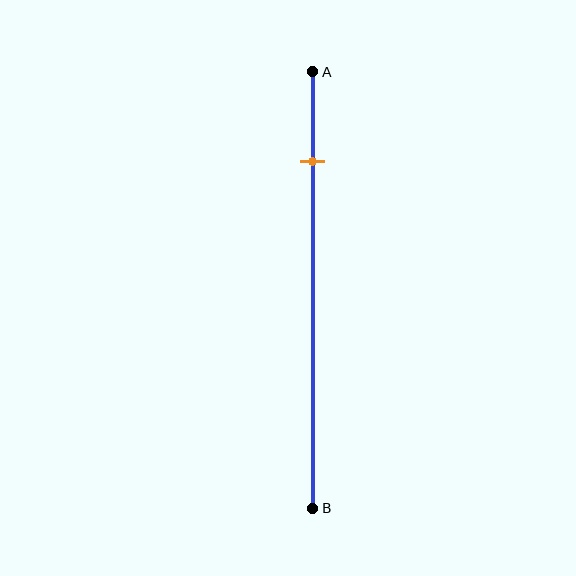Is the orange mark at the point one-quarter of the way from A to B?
No, the mark is at about 20% from A, not at the 25% one-quarter point.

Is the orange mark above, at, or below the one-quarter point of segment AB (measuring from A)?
The orange mark is above the one-quarter point of segment AB.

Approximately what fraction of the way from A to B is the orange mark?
The orange mark is approximately 20% of the way from A to B.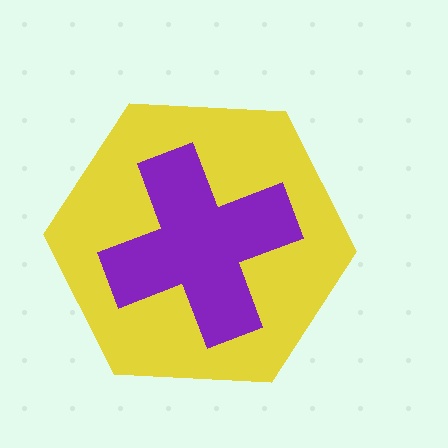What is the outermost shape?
The yellow hexagon.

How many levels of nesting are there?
2.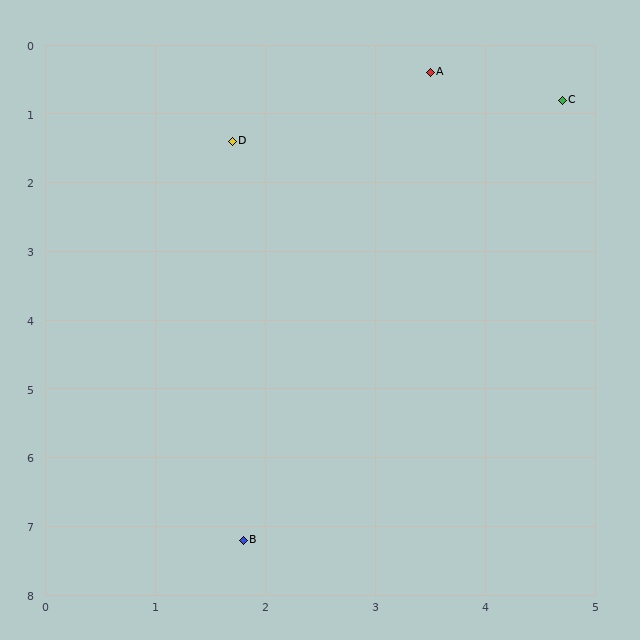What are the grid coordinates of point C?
Point C is at approximately (4.7, 0.8).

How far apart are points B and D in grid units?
Points B and D are about 5.8 grid units apart.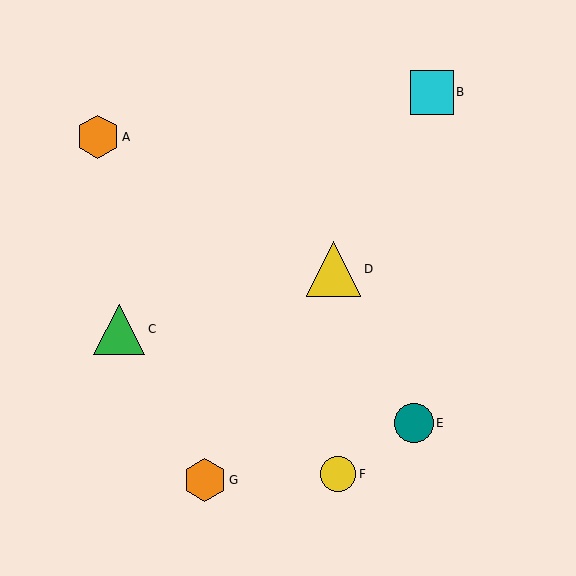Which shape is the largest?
The yellow triangle (labeled D) is the largest.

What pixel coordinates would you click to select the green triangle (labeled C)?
Click at (119, 329) to select the green triangle C.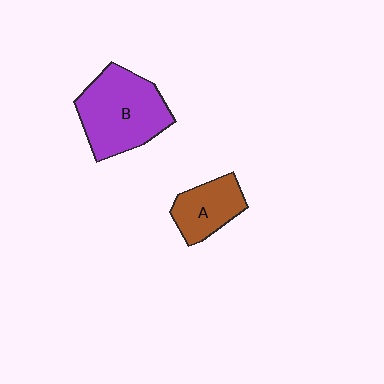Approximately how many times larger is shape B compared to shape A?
Approximately 1.8 times.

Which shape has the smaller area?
Shape A (brown).